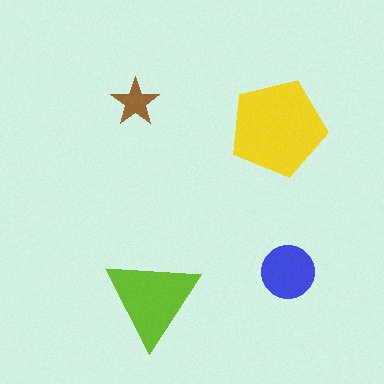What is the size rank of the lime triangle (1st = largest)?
2nd.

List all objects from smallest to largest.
The brown star, the blue circle, the lime triangle, the yellow pentagon.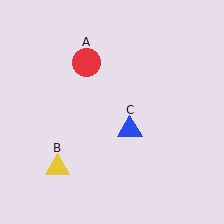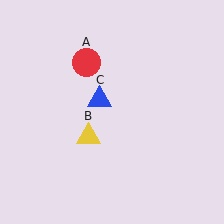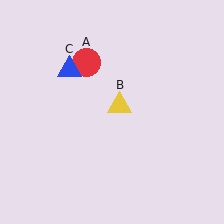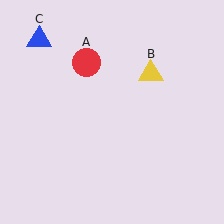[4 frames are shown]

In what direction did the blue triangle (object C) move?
The blue triangle (object C) moved up and to the left.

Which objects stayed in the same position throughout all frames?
Red circle (object A) remained stationary.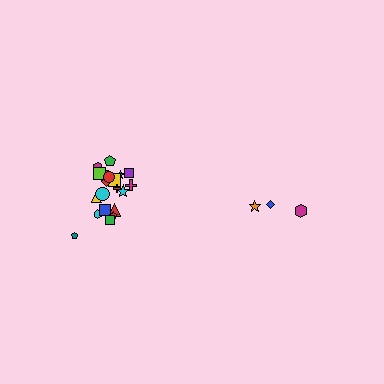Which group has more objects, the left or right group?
The left group.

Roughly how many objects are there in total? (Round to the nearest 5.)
Roughly 25 objects in total.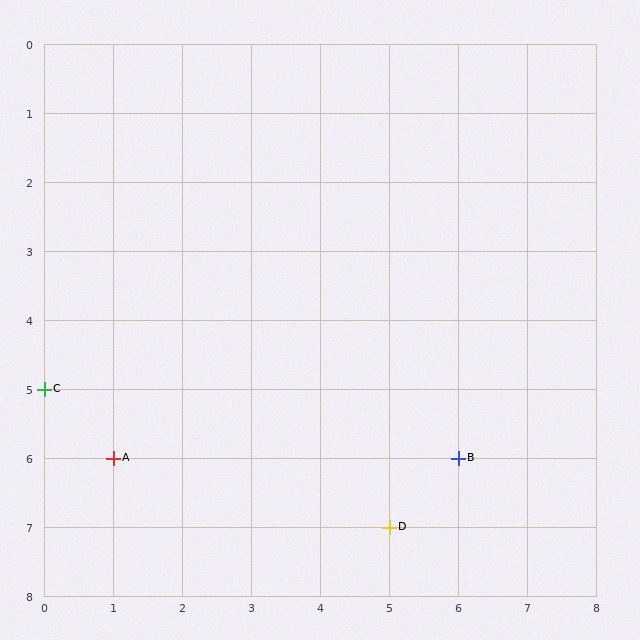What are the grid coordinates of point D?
Point D is at grid coordinates (5, 7).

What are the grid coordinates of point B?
Point B is at grid coordinates (6, 6).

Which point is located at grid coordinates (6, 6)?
Point B is at (6, 6).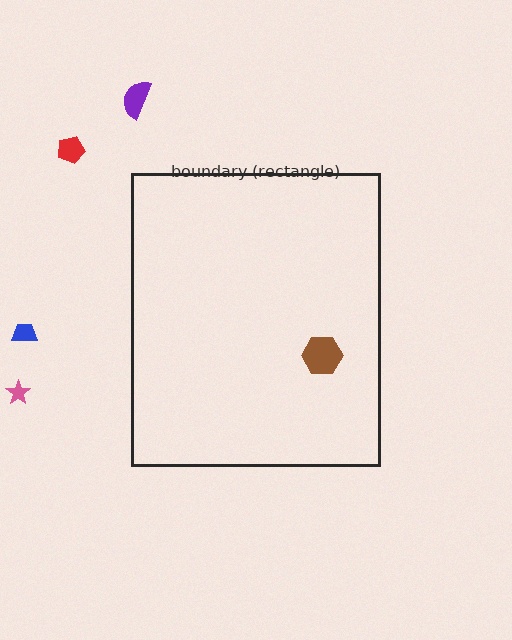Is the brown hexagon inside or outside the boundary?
Inside.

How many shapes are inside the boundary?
1 inside, 4 outside.